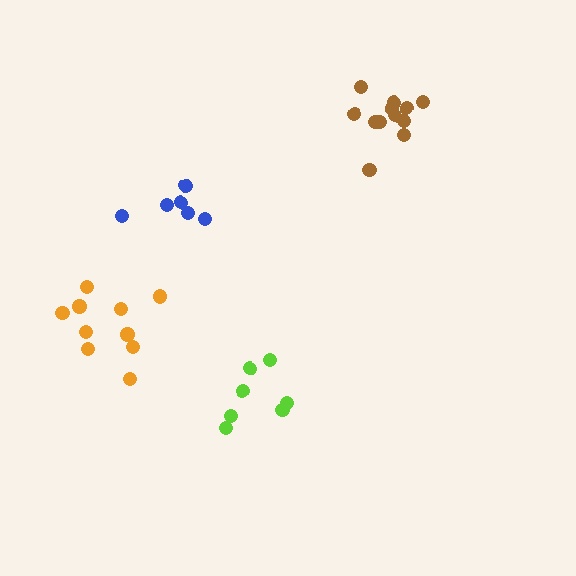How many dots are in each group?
Group 1: 12 dots, Group 2: 7 dots, Group 3: 10 dots, Group 4: 6 dots (35 total).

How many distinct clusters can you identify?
There are 4 distinct clusters.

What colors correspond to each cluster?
The clusters are colored: brown, lime, orange, blue.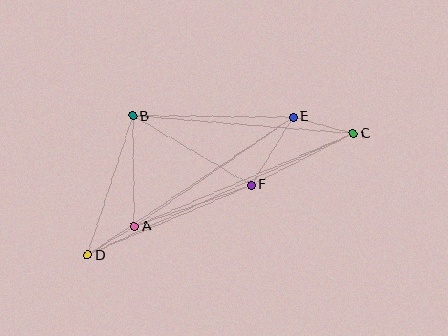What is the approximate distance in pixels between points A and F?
The distance between A and F is approximately 124 pixels.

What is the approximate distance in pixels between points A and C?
The distance between A and C is approximately 238 pixels.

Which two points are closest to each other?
Points A and D are closest to each other.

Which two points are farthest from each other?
Points C and D are farthest from each other.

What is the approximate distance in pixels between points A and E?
The distance between A and E is approximately 193 pixels.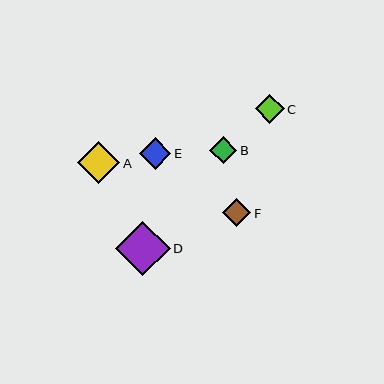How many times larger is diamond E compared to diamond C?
Diamond E is approximately 1.1 times the size of diamond C.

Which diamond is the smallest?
Diamond B is the smallest with a size of approximately 27 pixels.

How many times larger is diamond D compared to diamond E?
Diamond D is approximately 1.7 times the size of diamond E.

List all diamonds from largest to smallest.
From largest to smallest: D, A, E, C, F, B.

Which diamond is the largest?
Diamond D is the largest with a size of approximately 55 pixels.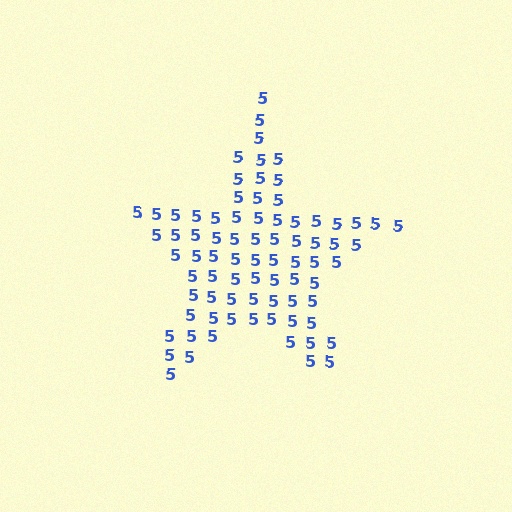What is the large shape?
The large shape is a star.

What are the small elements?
The small elements are digit 5's.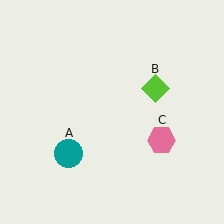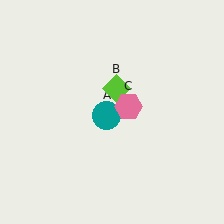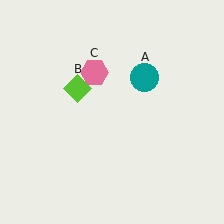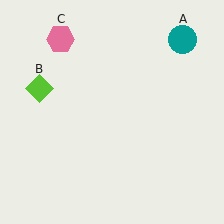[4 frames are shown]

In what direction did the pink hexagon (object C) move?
The pink hexagon (object C) moved up and to the left.